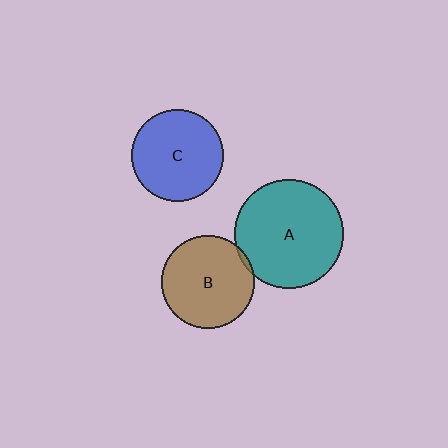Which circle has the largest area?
Circle A (teal).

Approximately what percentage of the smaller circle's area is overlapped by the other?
Approximately 5%.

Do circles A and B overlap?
Yes.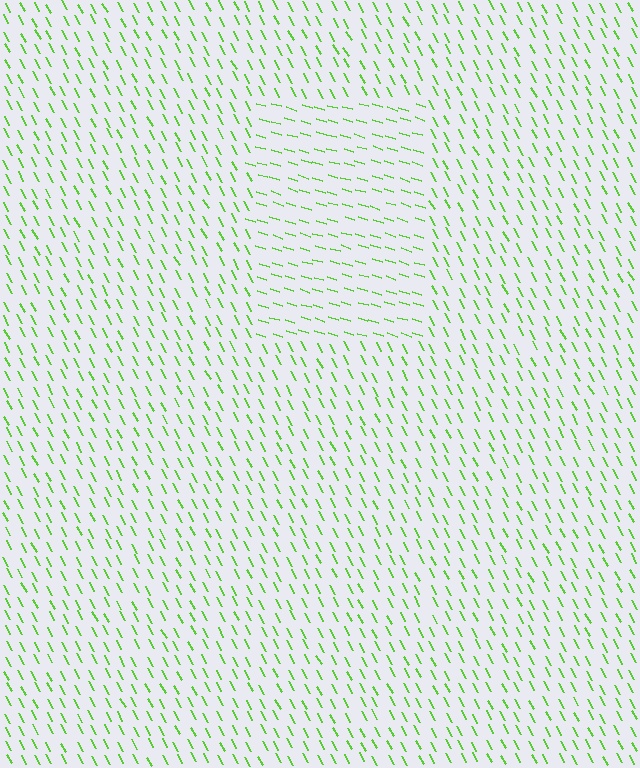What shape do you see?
I see a rectangle.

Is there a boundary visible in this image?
Yes, there is a texture boundary formed by a change in line orientation.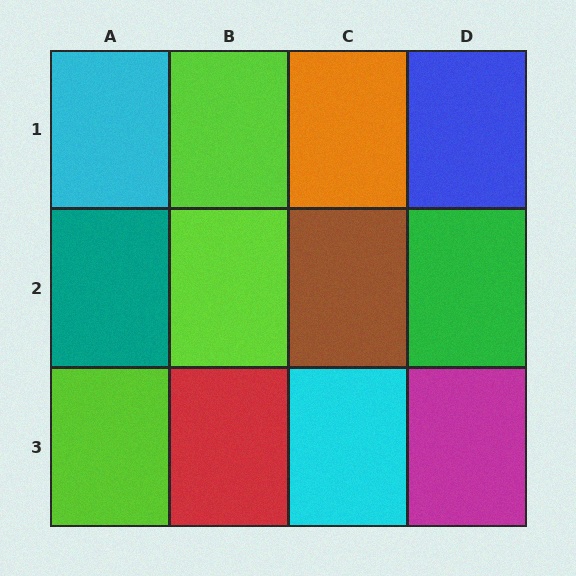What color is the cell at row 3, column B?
Red.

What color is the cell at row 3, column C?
Cyan.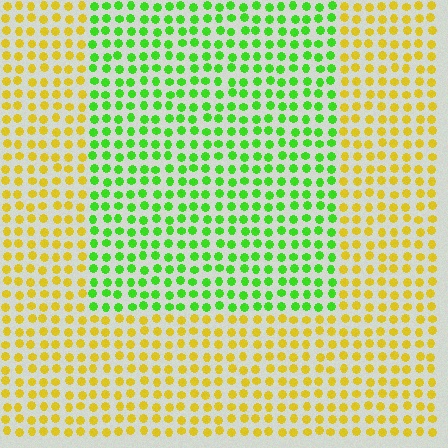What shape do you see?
I see a rectangle.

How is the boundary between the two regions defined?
The boundary is defined purely by a slight shift in hue (about 60 degrees). Spacing, size, and orientation are identical on both sides.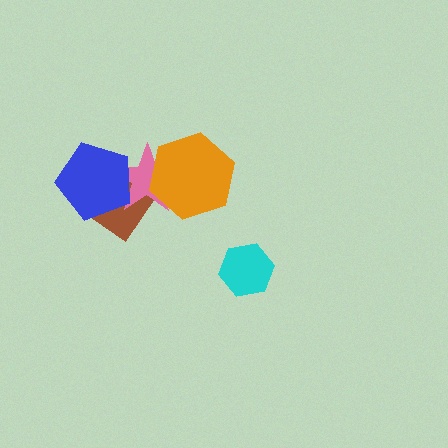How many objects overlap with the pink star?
3 objects overlap with the pink star.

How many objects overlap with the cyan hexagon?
0 objects overlap with the cyan hexagon.